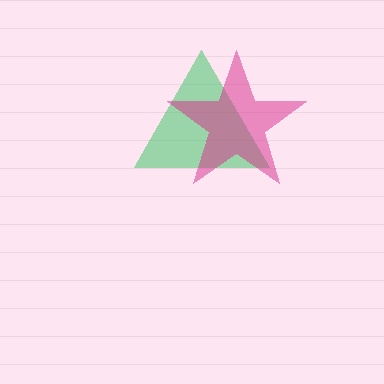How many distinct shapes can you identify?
There are 2 distinct shapes: a green triangle, a magenta star.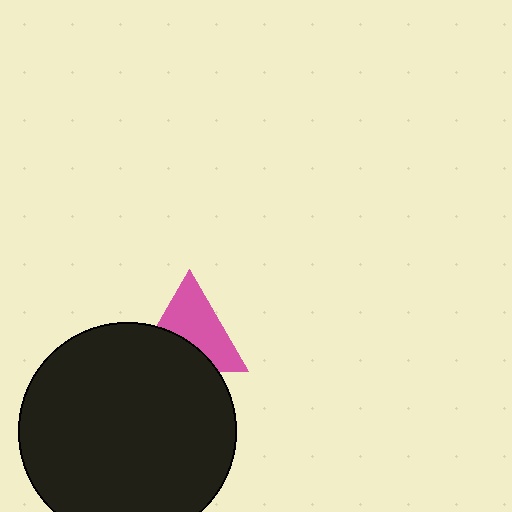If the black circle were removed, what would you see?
You would see the complete pink triangle.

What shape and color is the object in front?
The object in front is a black circle.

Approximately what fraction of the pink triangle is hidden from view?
Roughly 39% of the pink triangle is hidden behind the black circle.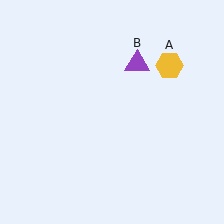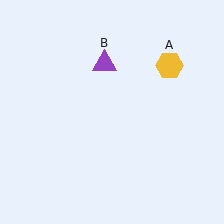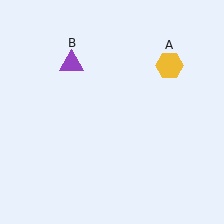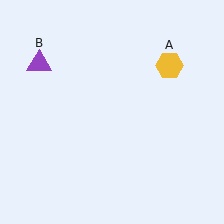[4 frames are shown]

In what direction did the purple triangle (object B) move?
The purple triangle (object B) moved left.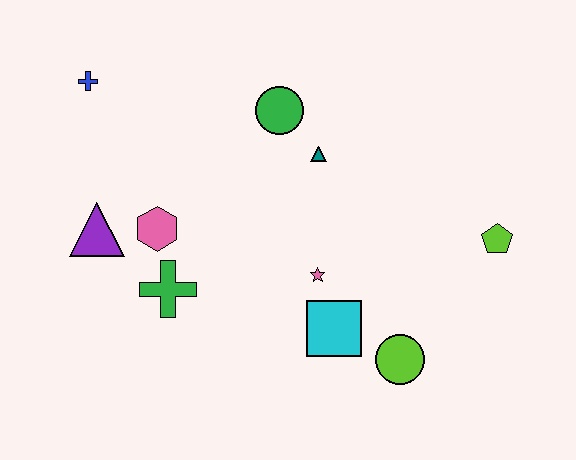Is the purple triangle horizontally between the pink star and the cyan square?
No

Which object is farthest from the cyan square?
The blue cross is farthest from the cyan square.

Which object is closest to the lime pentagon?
The lime circle is closest to the lime pentagon.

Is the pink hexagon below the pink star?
No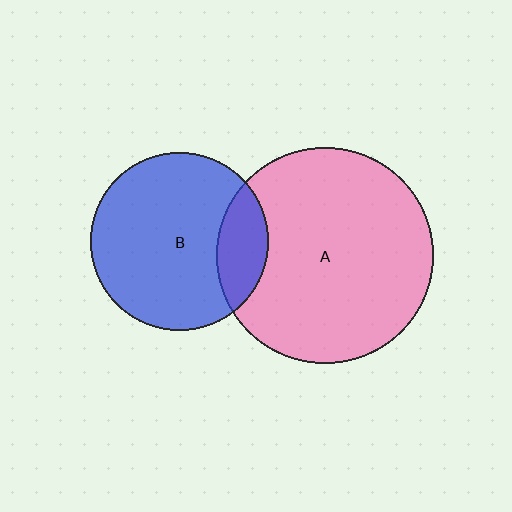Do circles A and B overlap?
Yes.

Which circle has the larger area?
Circle A (pink).